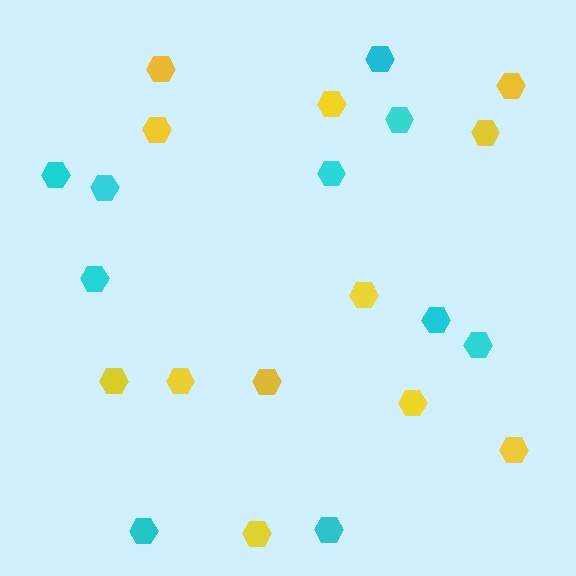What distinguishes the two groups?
There are 2 groups: one group of yellow hexagons (12) and one group of cyan hexagons (10).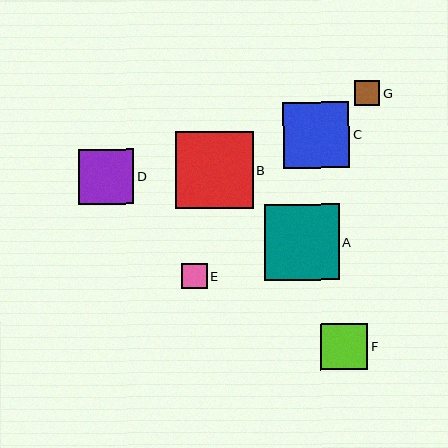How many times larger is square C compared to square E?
Square C is approximately 2.6 times the size of square E.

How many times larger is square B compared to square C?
Square B is approximately 1.2 times the size of square C.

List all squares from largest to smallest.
From largest to smallest: B, A, C, D, F, E, G.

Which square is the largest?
Square B is the largest with a size of approximately 77 pixels.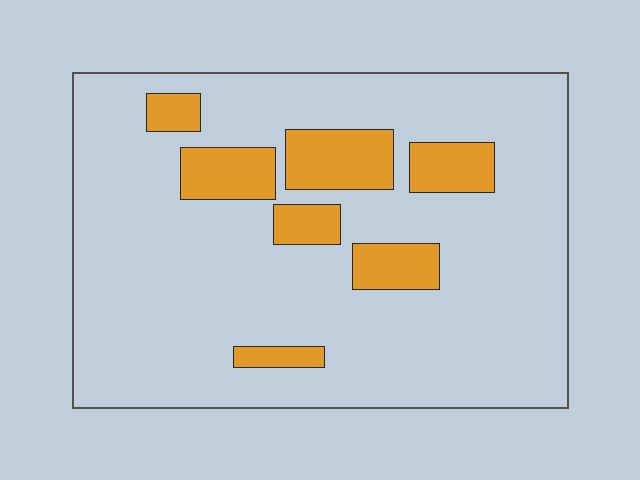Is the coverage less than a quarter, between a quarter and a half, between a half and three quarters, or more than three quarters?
Less than a quarter.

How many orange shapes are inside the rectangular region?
7.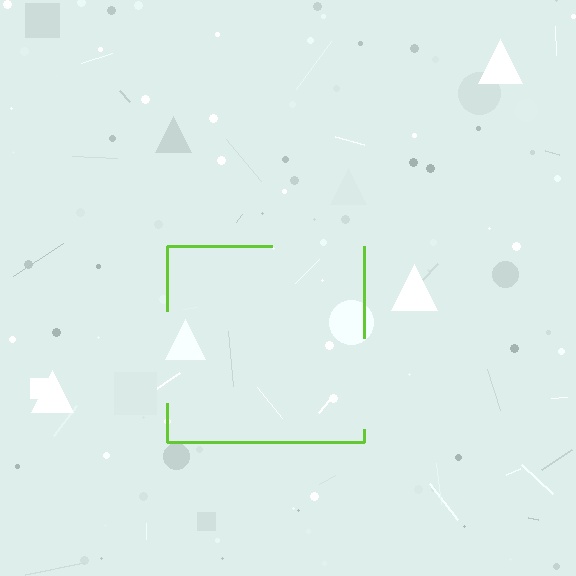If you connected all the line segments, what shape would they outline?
They would outline a square.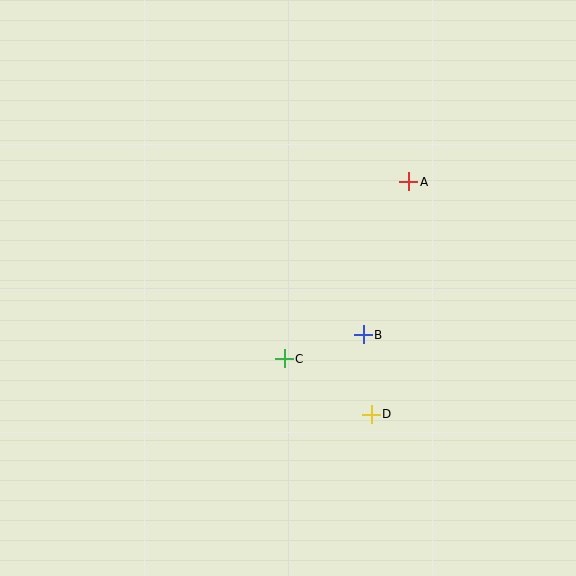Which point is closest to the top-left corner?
Point A is closest to the top-left corner.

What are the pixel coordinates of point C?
Point C is at (284, 359).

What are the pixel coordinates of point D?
Point D is at (371, 414).